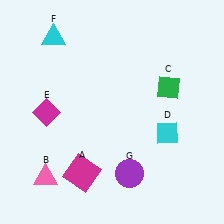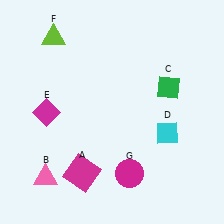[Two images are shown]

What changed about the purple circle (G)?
In Image 1, G is purple. In Image 2, it changed to magenta.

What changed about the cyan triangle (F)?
In Image 1, F is cyan. In Image 2, it changed to lime.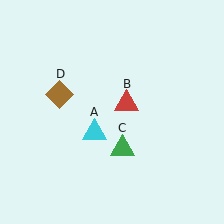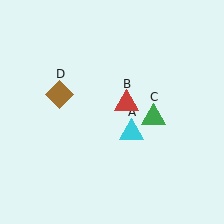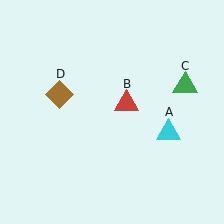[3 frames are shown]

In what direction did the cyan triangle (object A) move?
The cyan triangle (object A) moved right.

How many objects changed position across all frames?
2 objects changed position: cyan triangle (object A), green triangle (object C).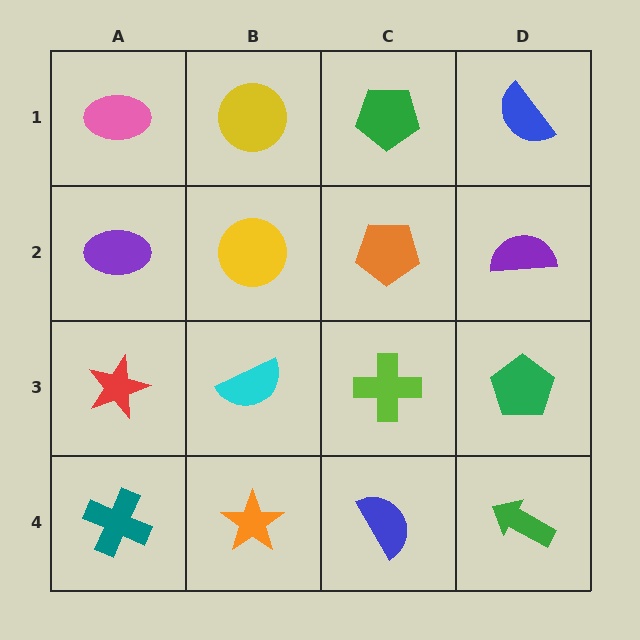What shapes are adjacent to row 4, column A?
A red star (row 3, column A), an orange star (row 4, column B).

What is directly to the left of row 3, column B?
A red star.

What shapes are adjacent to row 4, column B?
A cyan semicircle (row 3, column B), a teal cross (row 4, column A), a blue semicircle (row 4, column C).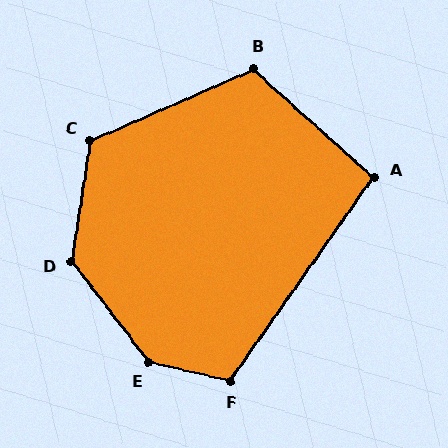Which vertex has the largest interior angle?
E, at approximately 141 degrees.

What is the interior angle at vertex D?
Approximately 133 degrees (obtuse).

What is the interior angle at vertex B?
Approximately 115 degrees (obtuse).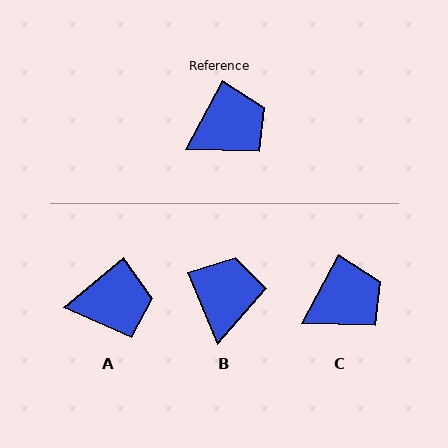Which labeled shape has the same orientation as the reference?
C.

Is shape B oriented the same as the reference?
No, it is off by about 51 degrees.